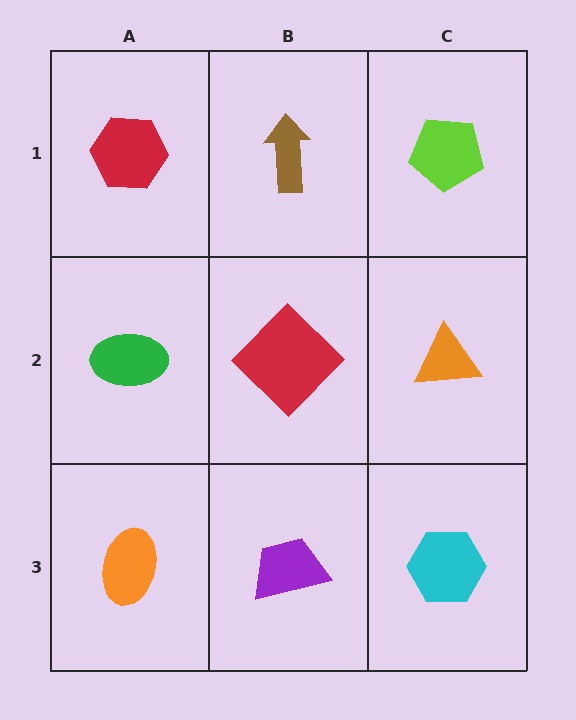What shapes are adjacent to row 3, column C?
An orange triangle (row 2, column C), a purple trapezoid (row 3, column B).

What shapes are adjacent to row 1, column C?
An orange triangle (row 2, column C), a brown arrow (row 1, column B).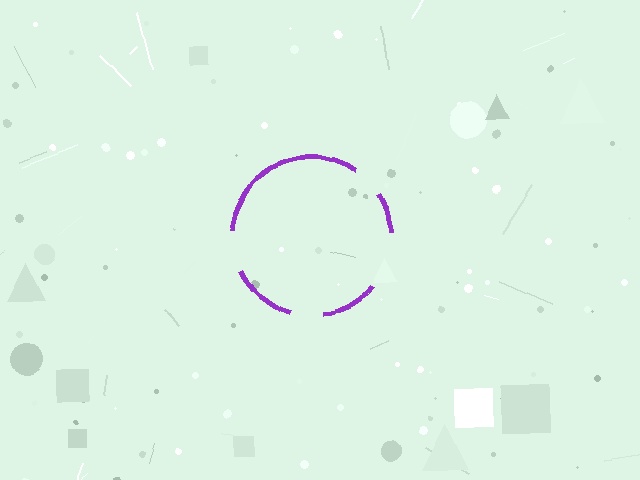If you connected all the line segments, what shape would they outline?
They would outline a circle.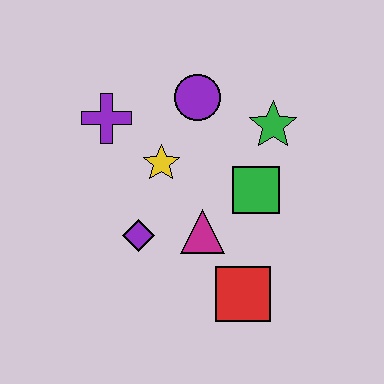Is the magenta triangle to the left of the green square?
Yes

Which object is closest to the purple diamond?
The magenta triangle is closest to the purple diamond.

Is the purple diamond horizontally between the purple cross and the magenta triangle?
Yes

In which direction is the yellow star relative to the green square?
The yellow star is to the left of the green square.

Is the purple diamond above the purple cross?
No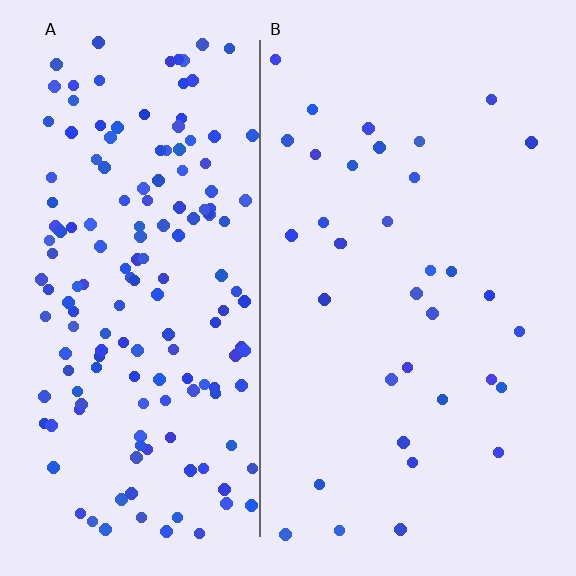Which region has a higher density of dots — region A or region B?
A (the left).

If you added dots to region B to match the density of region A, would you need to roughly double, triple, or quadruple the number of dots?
Approximately quadruple.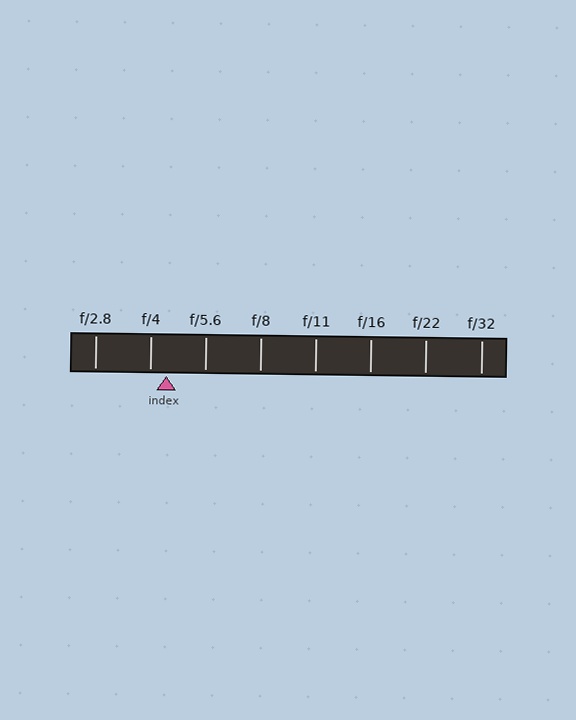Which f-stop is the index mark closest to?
The index mark is closest to f/4.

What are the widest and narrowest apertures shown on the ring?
The widest aperture shown is f/2.8 and the narrowest is f/32.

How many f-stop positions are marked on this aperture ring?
There are 8 f-stop positions marked.